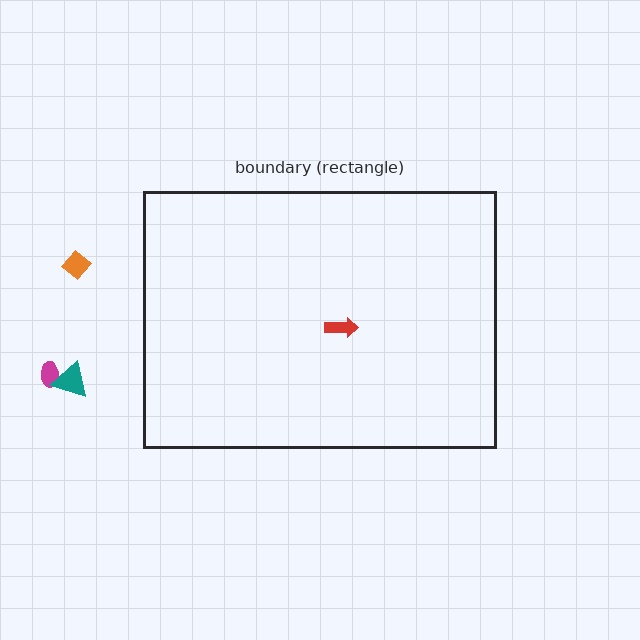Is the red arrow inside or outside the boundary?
Inside.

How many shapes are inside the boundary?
1 inside, 3 outside.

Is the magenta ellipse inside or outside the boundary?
Outside.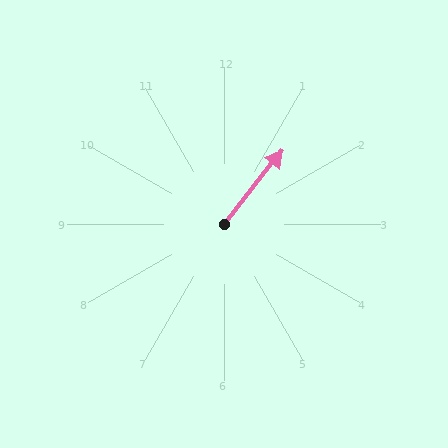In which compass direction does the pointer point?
Northeast.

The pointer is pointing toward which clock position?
Roughly 1 o'clock.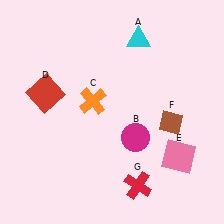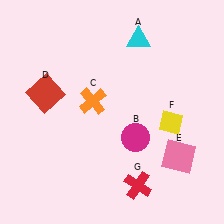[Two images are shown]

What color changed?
The diamond (F) changed from brown in Image 1 to yellow in Image 2.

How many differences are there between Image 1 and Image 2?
There is 1 difference between the two images.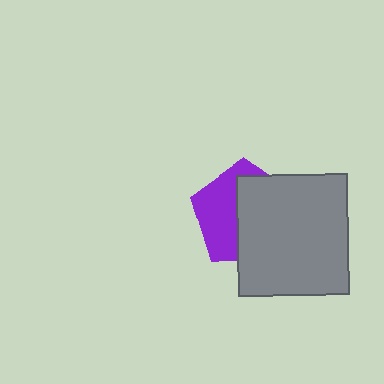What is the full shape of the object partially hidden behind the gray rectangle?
The partially hidden object is a purple pentagon.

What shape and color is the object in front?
The object in front is a gray rectangle.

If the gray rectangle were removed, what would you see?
You would see the complete purple pentagon.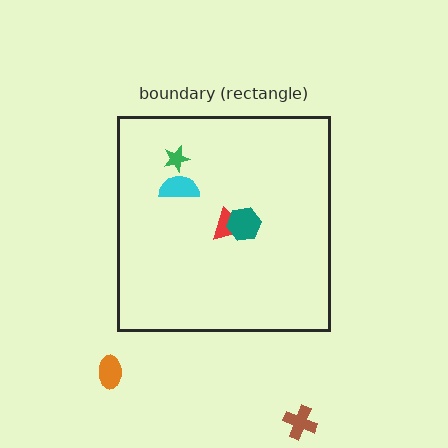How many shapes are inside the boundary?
4 inside, 2 outside.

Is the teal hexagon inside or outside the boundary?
Inside.